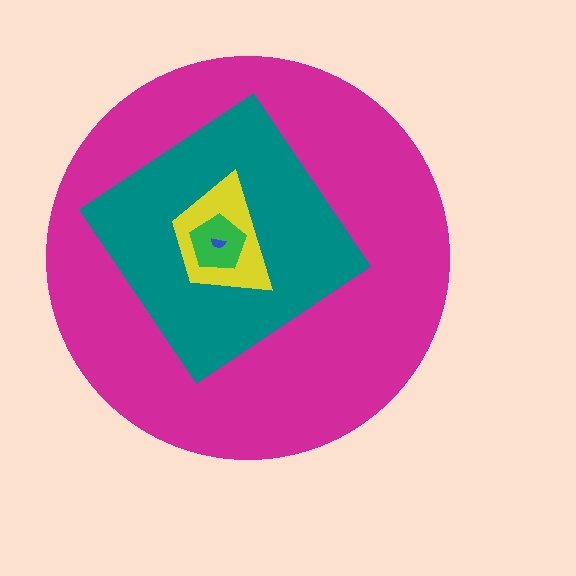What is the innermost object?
The blue semicircle.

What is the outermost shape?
The magenta circle.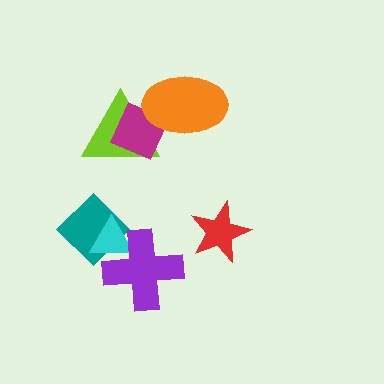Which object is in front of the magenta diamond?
The orange ellipse is in front of the magenta diamond.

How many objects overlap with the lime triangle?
2 objects overlap with the lime triangle.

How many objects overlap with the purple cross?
2 objects overlap with the purple cross.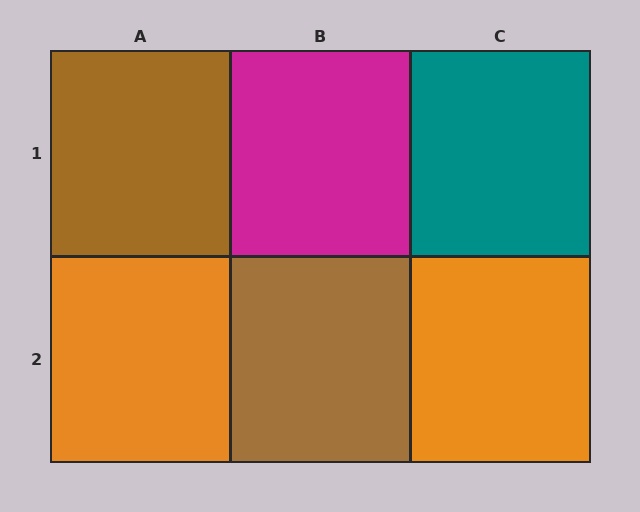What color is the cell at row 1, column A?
Brown.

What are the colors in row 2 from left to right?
Orange, brown, orange.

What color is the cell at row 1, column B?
Magenta.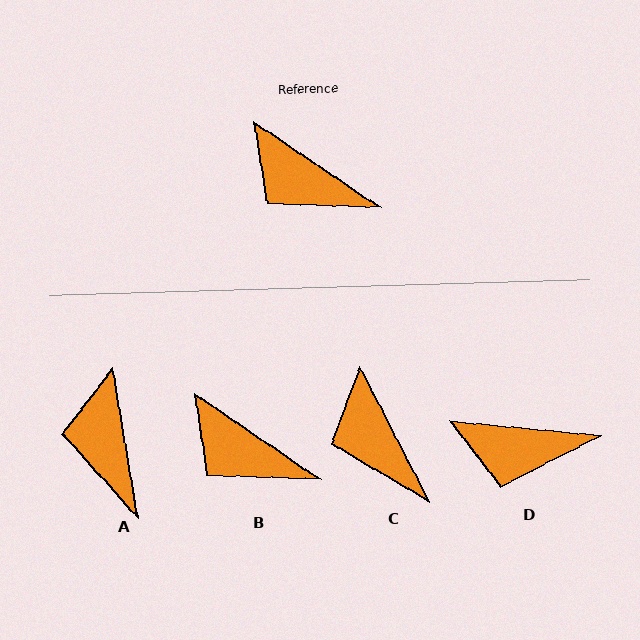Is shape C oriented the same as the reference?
No, it is off by about 29 degrees.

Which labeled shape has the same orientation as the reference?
B.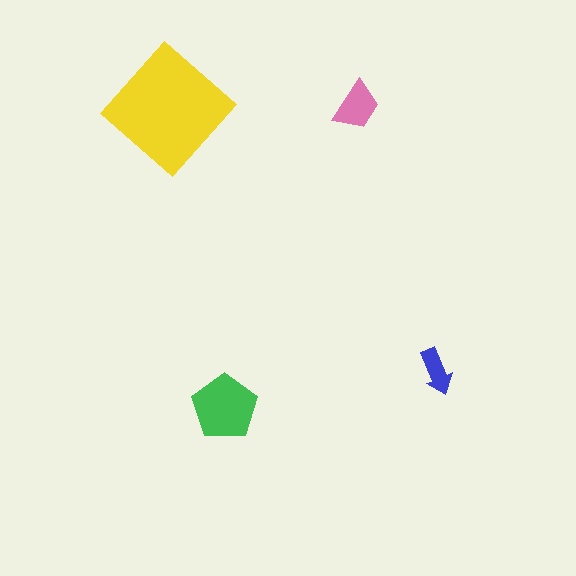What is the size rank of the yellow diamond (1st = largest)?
1st.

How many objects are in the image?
There are 4 objects in the image.